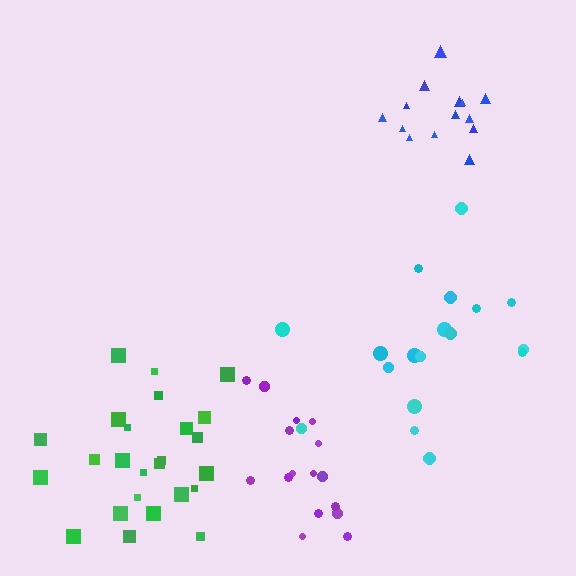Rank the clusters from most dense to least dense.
blue, purple, green, cyan.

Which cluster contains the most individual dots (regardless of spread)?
Green (25).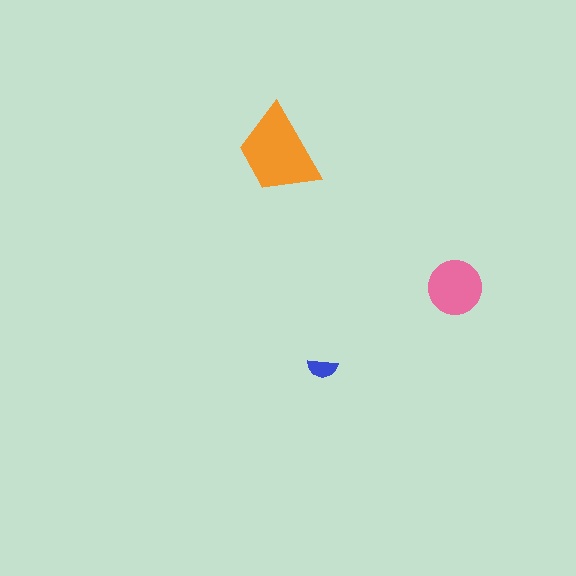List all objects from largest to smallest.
The orange trapezoid, the pink circle, the blue semicircle.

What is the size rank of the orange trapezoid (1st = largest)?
1st.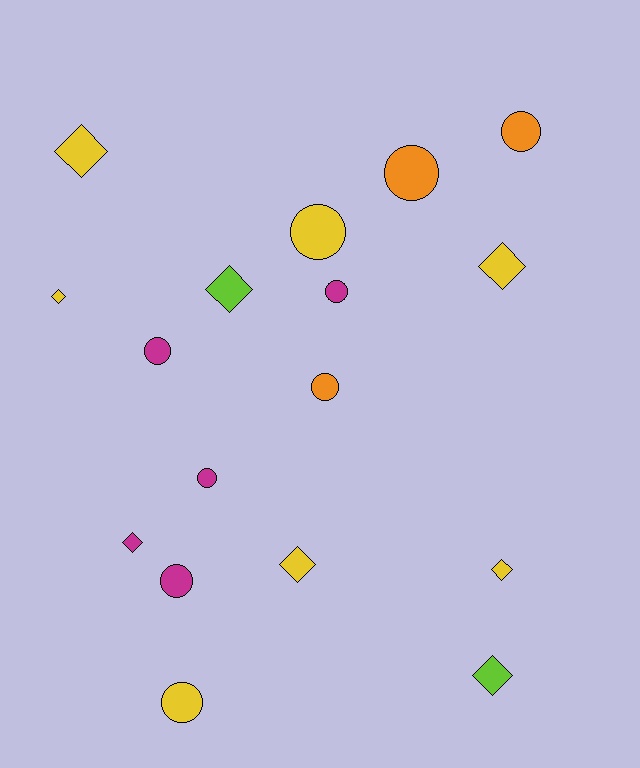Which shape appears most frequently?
Circle, with 9 objects.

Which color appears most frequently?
Yellow, with 7 objects.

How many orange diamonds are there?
There are no orange diamonds.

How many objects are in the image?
There are 17 objects.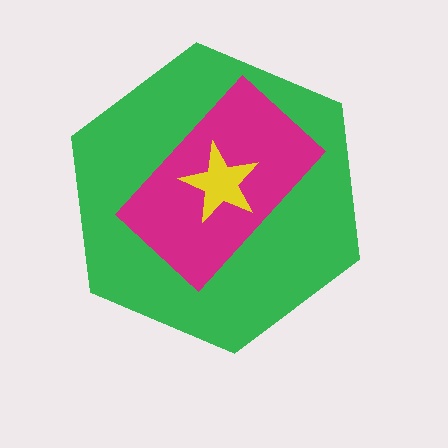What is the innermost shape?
The yellow star.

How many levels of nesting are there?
3.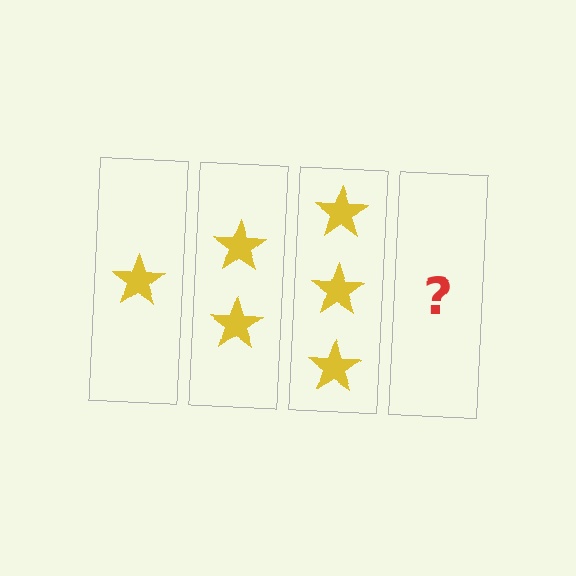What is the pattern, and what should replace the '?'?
The pattern is that each step adds one more star. The '?' should be 4 stars.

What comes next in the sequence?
The next element should be 4 stars.